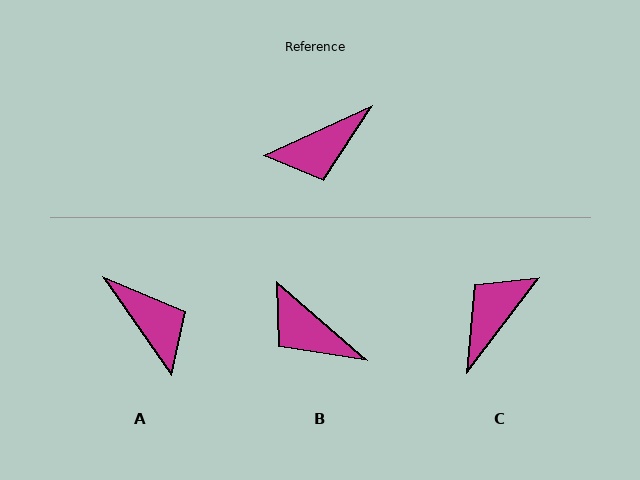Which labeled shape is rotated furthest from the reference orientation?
C, about 151 degrees away.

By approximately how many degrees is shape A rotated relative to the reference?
Approximately 101 degrees counter-clockwise.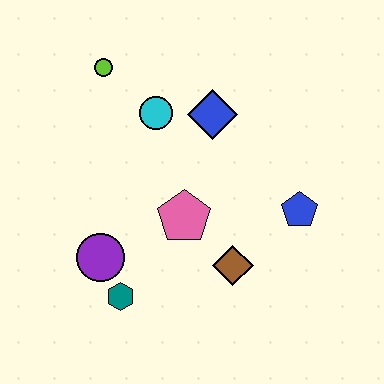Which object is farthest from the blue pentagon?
The lime circle is farthest from the blue pentagon.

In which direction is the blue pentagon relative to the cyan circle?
The blue pentagon is to the right of the cyan circle.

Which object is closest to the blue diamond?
The cyan circle is closest to the blue diamond.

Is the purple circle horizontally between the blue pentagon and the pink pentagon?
No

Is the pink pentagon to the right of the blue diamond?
No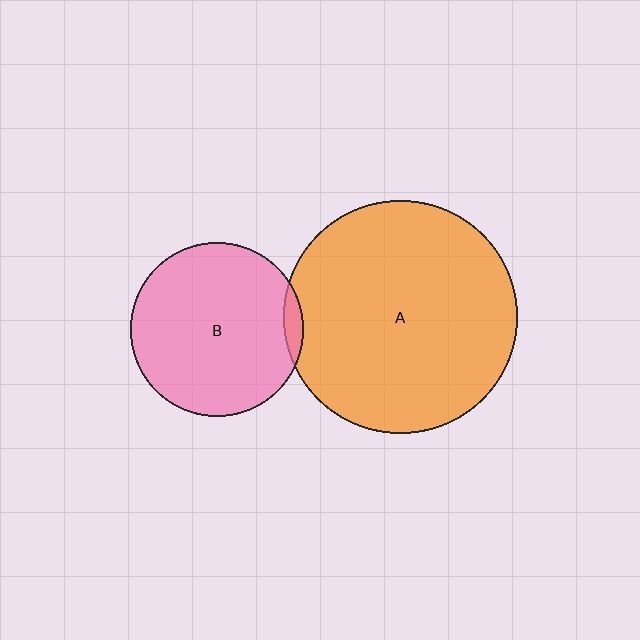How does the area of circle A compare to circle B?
Approximately 1.8 times.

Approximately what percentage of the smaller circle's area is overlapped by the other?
Approximately 5%.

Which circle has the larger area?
Circle A (orange).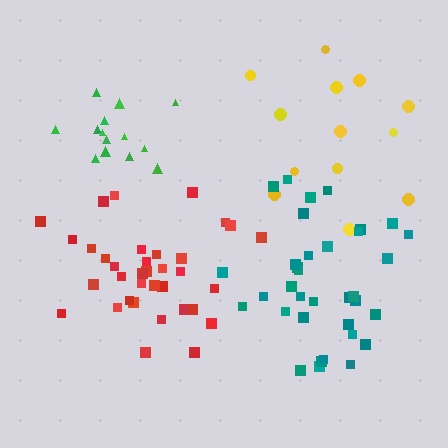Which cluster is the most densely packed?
Green.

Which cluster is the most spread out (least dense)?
Yellow.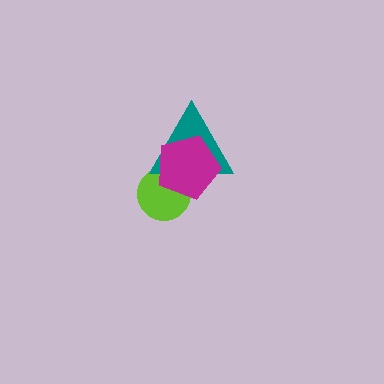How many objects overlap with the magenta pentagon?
2 objects overlap with the magenta pentagon.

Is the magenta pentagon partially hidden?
No, no other shape covers it.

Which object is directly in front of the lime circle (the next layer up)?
The teal triangle is directly in front of the lime circle.